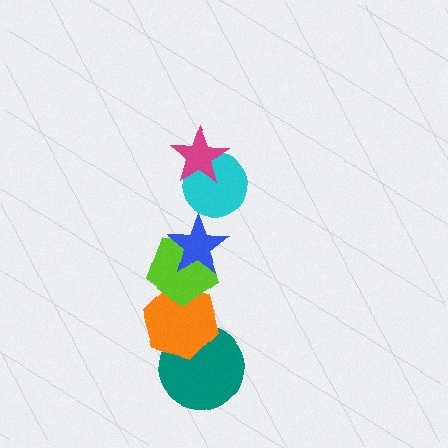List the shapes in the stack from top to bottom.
From top to bottom: the magenta star, the cyan circle, the blue star, the lime pentagon, the orange hexagon, the teal circle.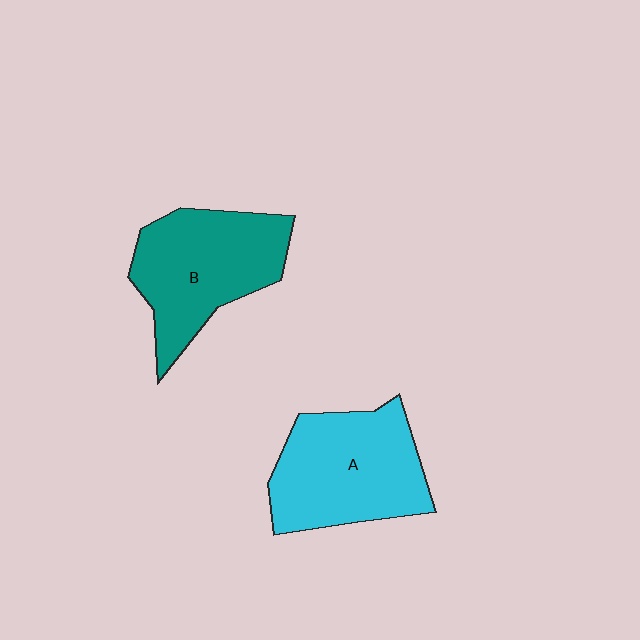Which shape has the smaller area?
Shape B (teal).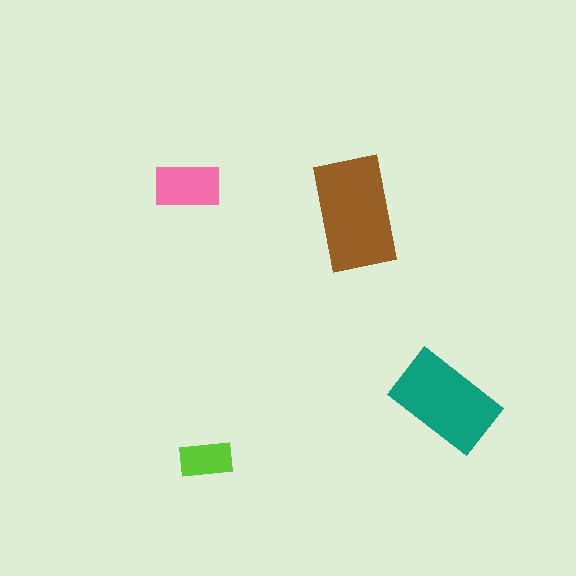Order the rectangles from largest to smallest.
the brown one, the teal one, the pink one, the lime one.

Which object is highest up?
The pink rectangle is topmost.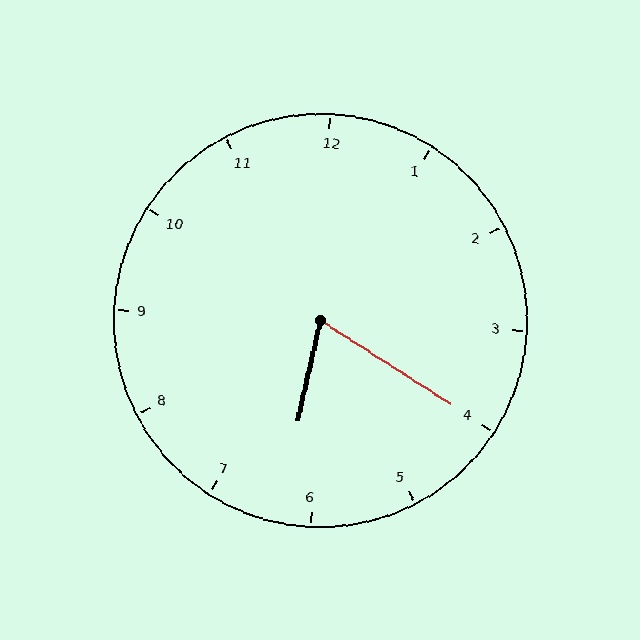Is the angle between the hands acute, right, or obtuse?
It is acute.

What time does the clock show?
6:20.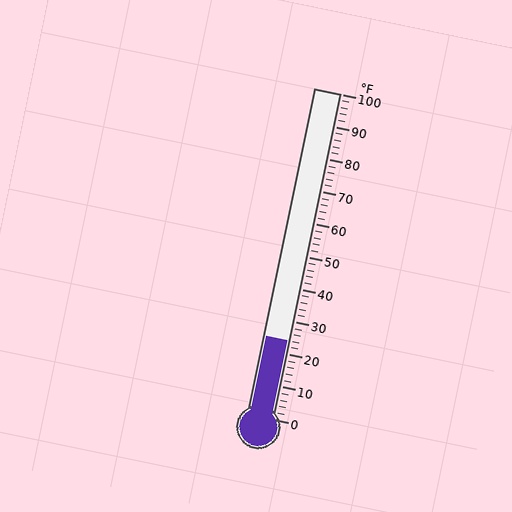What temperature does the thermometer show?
The thermometer shows approximately 24°F.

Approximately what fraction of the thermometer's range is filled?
The thermometer is filled to approximately 25% of its range.